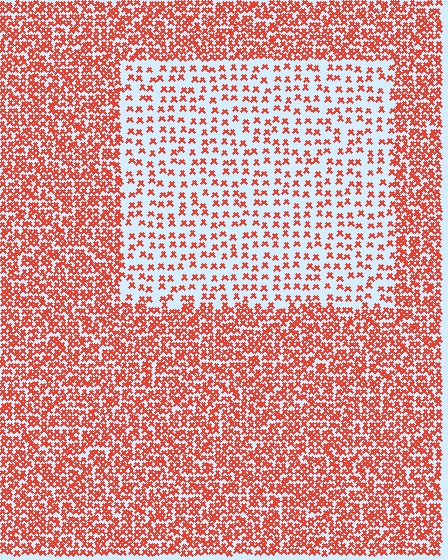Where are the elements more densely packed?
The elements are more densely packed outside the rectangle boundary.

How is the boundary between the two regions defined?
The boundary is defined by a change in element density (approximately 2.4x ratio). All elements are the same color, size, and shape.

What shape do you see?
I see a rectangle.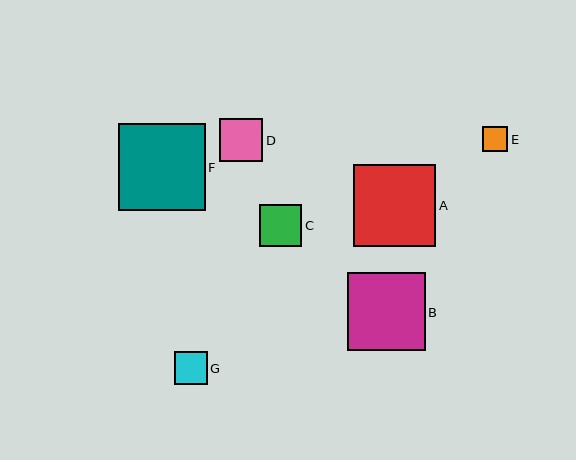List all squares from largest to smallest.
From largest to smallest: F, A, B, D, C, G, E.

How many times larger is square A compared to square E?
Square A is approximately 3.3 times the size of square E.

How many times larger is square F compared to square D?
Square F is approximately 2.0 times the size of square D.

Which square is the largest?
Square F is the largest with a size of approximately 87 pixels.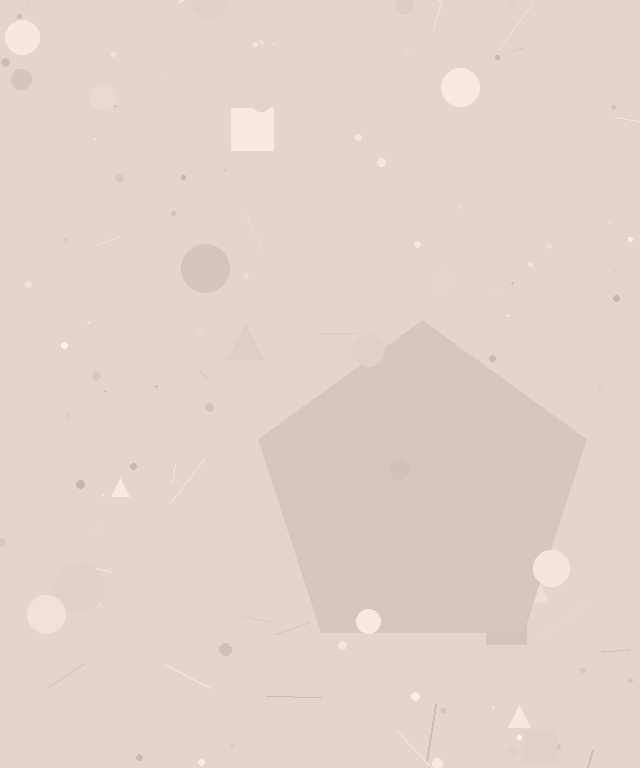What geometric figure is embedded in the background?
A pentagon is embedded in the background.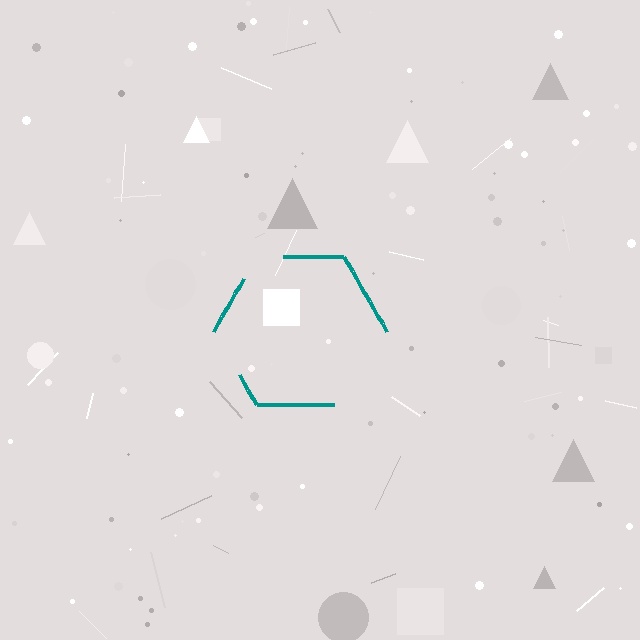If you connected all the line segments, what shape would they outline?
They would outline a hexagon.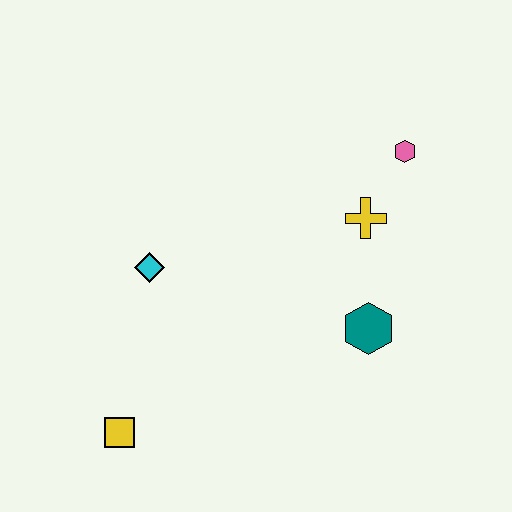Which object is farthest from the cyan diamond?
The pink hexagon is farthest from the cyan diamond.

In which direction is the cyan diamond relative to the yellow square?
The cyan diamond is above the yellow square.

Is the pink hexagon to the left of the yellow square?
No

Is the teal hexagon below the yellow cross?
Yes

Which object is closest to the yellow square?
The cyan diamond is closest to the yellow square.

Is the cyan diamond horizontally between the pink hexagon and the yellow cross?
No